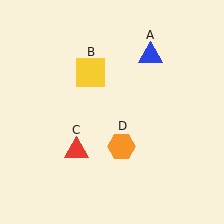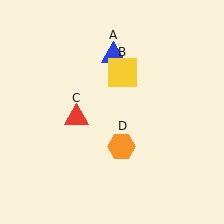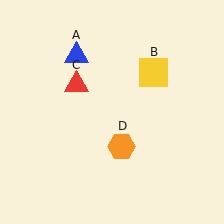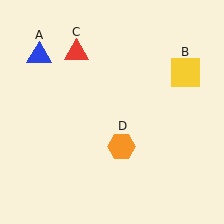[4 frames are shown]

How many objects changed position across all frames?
3 objects changed position: blue triangle (object A), yellow square (object B), red triangle (object C).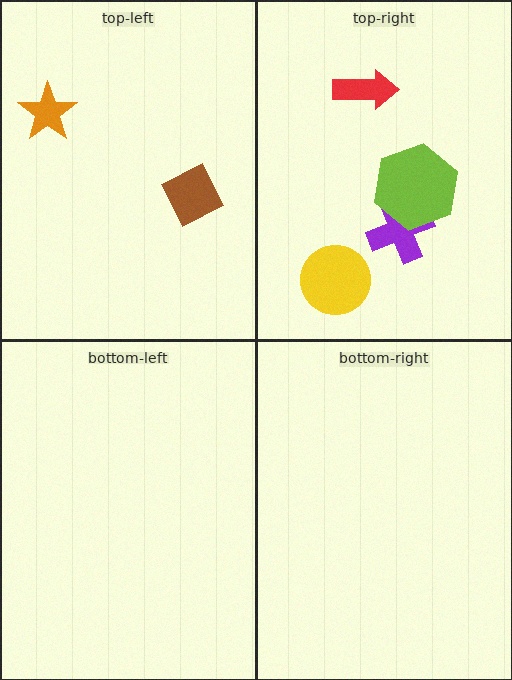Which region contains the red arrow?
The top-right region.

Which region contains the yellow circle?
The top-right region.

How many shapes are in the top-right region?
4.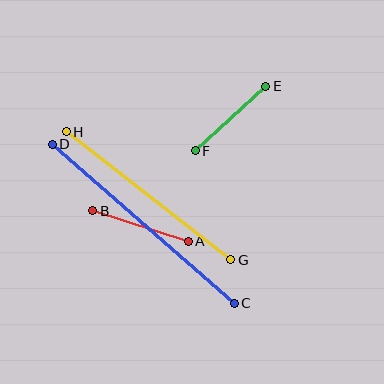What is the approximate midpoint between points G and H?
The midpoint is at approximately (148, 196) pixels.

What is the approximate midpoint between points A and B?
The midpoint is at approximately (140, 226) pixels.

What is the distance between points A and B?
The distance is approximately 100 pixels.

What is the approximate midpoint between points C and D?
The midpoint is at approximately (143, 224) pixels.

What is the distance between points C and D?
The distance is approximately 242 pixels.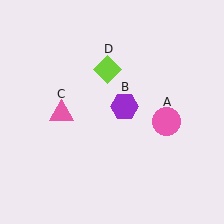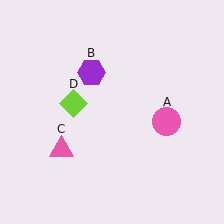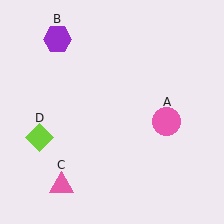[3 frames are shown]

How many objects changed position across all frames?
3 objects changed position: purple hexagon (object B), pink triangle (object C), lime diamond (object D).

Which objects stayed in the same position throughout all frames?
Pink circle (object A) remained stationary.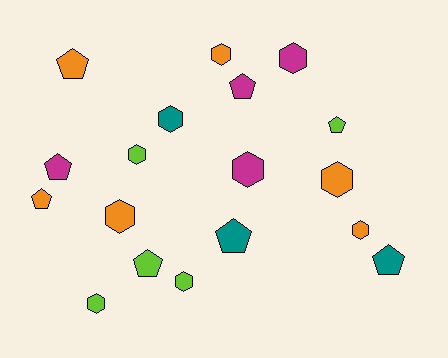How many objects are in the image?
There are 18 objects.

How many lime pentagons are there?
There are 2 lime pentagons.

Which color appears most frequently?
Orange, with 6 objects.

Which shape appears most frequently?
Hexagon, with 10 objects.